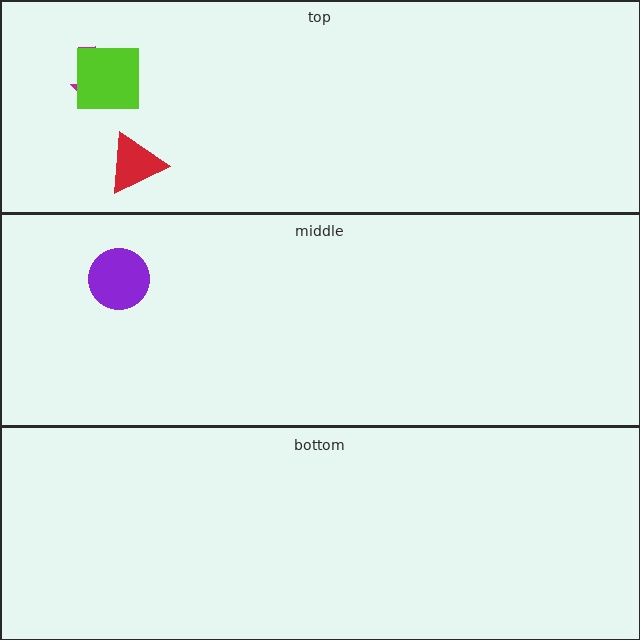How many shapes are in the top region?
3.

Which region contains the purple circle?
The middle region.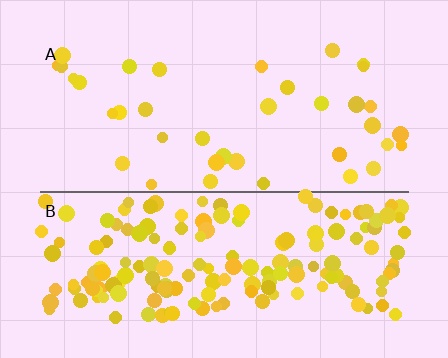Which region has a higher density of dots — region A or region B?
B (the bottom).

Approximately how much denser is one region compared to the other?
Approximately 4.6× — region B over region A.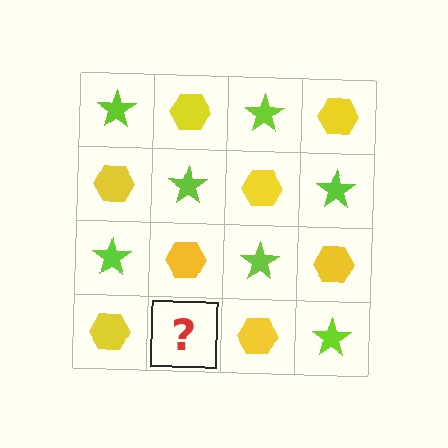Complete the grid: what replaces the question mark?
The question mark should be replaced with a lime star.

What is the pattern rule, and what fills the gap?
The rule is that it alternates lime star and yellow hexagon in a checkerboard pattern. The gap should be filled with a lime star.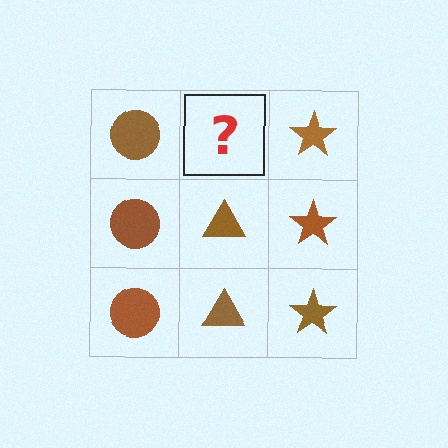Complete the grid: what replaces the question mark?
The question mark should be replaced with a brown triangle.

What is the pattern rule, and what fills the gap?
The rule is that each column has a consistent shape. The gap should be filled with a brown triangle.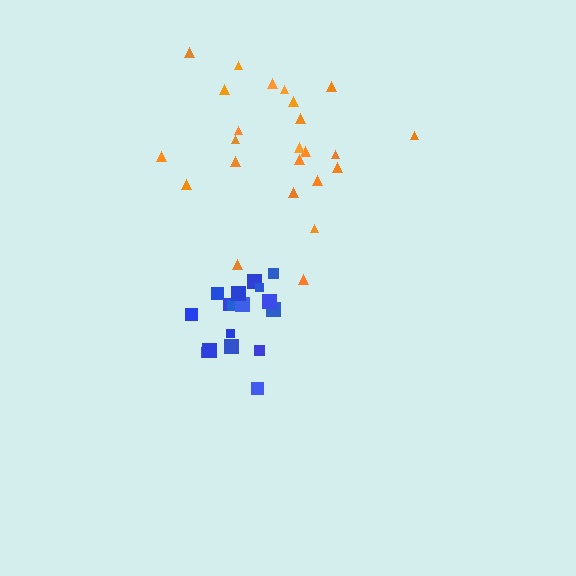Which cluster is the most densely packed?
Blue.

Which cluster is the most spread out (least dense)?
Orange.